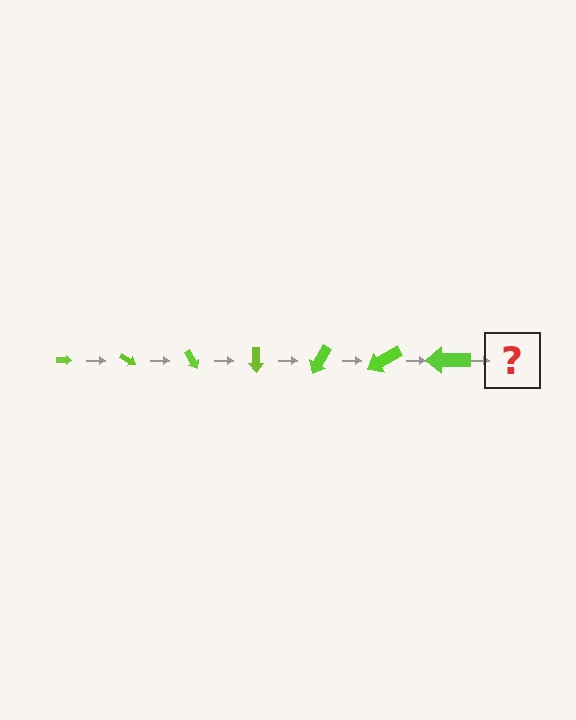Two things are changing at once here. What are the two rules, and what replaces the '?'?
The two rules are that the arrow grows larger each step and it rotates 30 degrees each step. The '?' should be an arrow, larger than the previous one and rotated 210 degrees from the start.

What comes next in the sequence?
The next element should be an arrow, larger than the previous one and rotated 210 degrees from the start.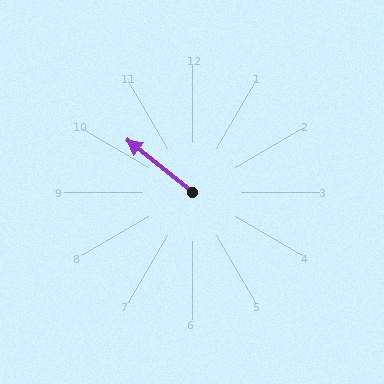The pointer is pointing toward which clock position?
Roughly 10 o'clock.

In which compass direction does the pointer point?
Northwest.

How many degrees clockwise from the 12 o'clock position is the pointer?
Approximately 309 degrees.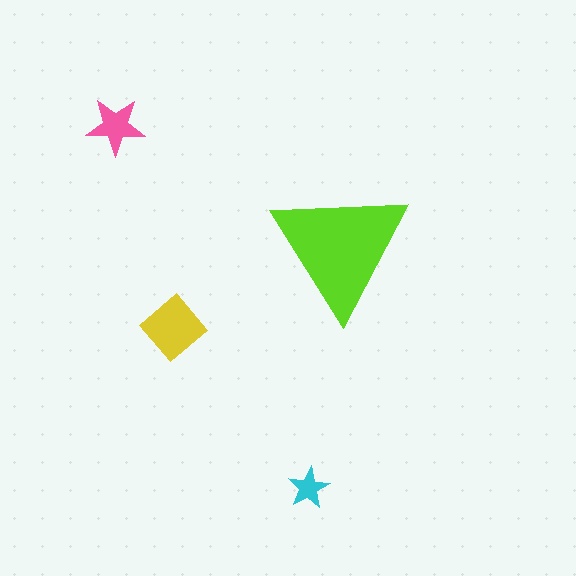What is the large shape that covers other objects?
A lime triangle.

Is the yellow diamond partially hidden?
No, the yellow diamond is fully visible.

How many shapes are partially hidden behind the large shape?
0 shapes are partially hidden.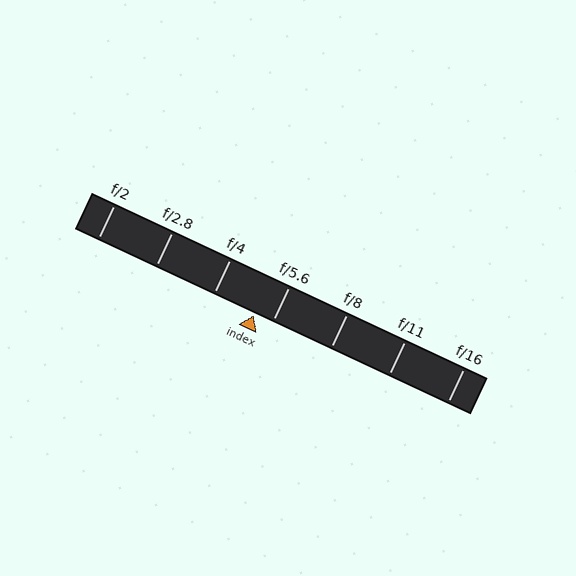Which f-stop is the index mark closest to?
The index mark is closest to f/5.6.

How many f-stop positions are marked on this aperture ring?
There are 7 f-stop positions marked.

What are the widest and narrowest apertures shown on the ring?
The widest aperture shown is f/2 and the narrowest is f/16.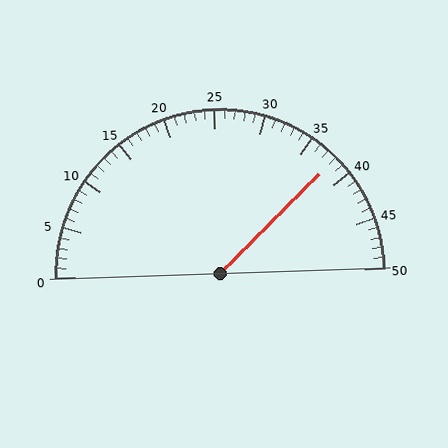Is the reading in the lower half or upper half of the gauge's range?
The reading is in the upper half of the range (0 to 50).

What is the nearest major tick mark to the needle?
The nearest major tick mark is 40.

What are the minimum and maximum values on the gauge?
The gauge ranges from 0 to 50.